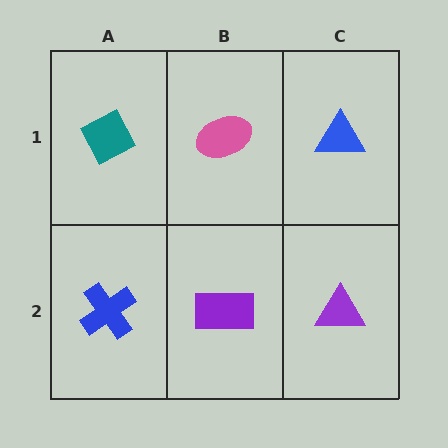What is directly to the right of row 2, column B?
A purple triangle.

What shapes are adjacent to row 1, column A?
A blue cross (row 2, column A), a pink ellipse (row 1, column B).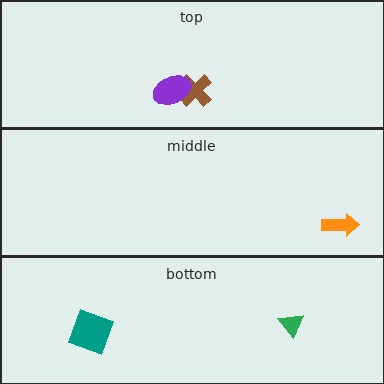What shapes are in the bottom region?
The green triangle, the teal square.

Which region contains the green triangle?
The bottom region.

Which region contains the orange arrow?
The middle region.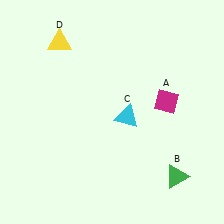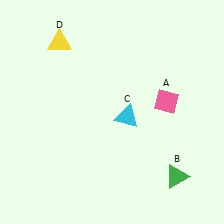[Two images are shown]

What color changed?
The diamond (A) changed from magenta in Image 1 to pink in Image 2.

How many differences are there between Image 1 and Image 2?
There is 1 difference between the two images.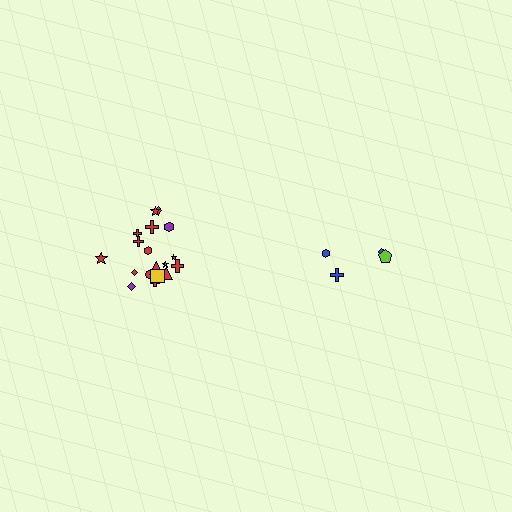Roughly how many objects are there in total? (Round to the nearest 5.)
Roughly 20 objects in total.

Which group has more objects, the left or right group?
The left group.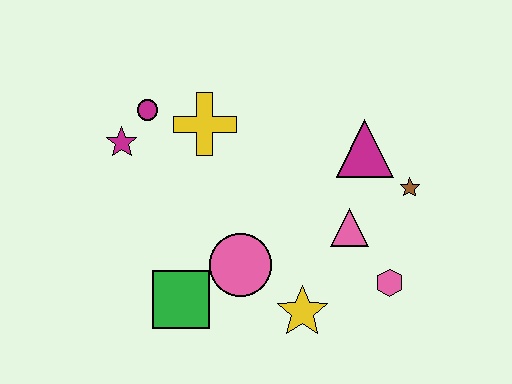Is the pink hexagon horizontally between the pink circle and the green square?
No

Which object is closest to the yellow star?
The pink circle is closest to the yellow star.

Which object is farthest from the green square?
The brown star is farthest from the green square.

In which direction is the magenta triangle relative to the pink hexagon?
The magenta triangle is above the pink hexagon.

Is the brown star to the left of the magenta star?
No